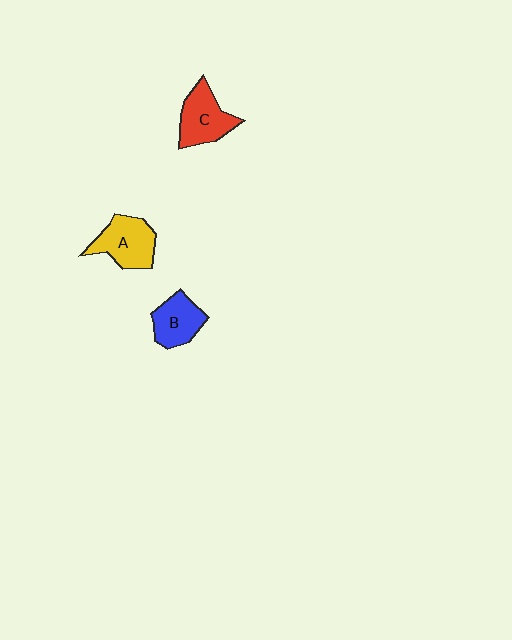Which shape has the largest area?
Shape A (yellow).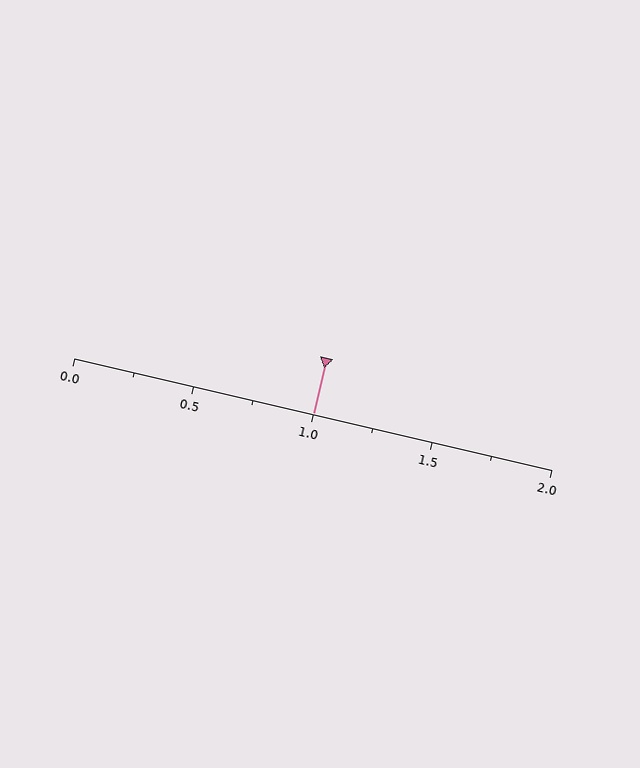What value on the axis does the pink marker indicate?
The marker indicates approximately 1.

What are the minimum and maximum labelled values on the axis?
The axis runs from 0.0 to 2.0.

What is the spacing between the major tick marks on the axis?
The major ticks are spaced 0.5 apart.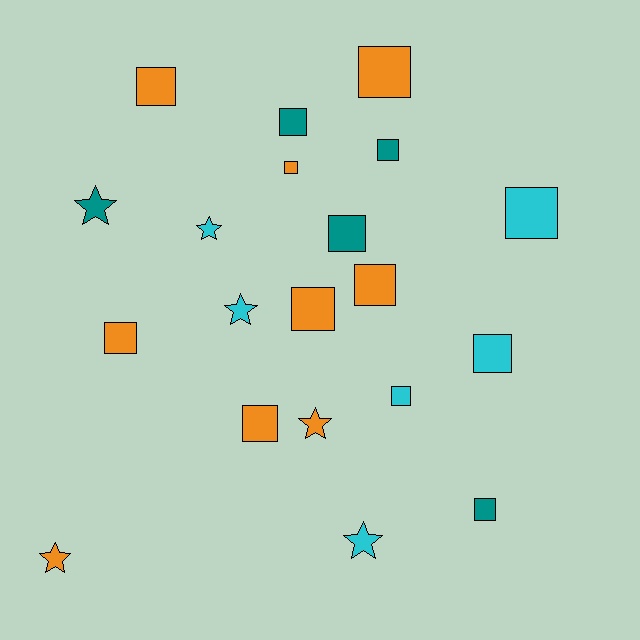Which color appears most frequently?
Orange, with 9 objects.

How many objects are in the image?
There are 20 objects.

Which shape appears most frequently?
Square, with 14 objects.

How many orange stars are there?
There are 2 orange stars.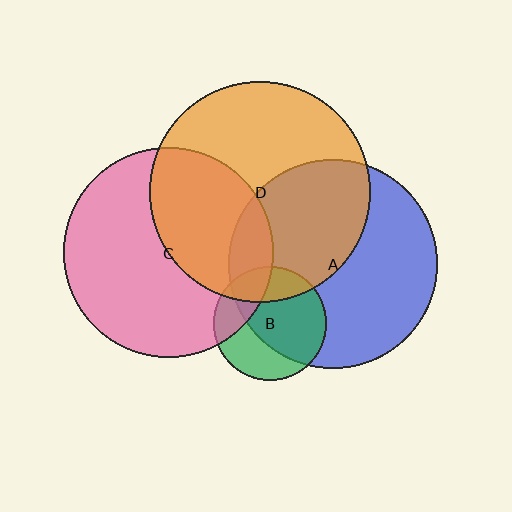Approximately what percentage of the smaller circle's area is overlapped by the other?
Approximately 25%.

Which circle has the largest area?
Circle D (orange).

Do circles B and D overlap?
Yes.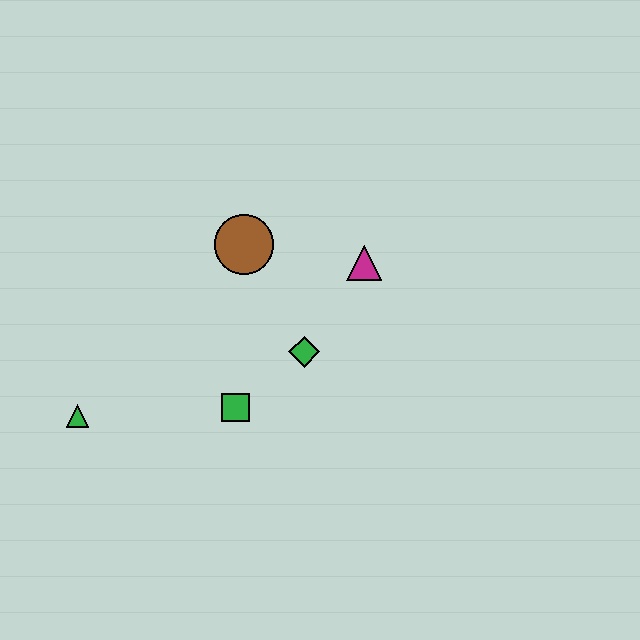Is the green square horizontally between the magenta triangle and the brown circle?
No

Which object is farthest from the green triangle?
The magenta triangle is farthest from the green triangle.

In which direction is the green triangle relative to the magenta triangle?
The green triangle is to the left of the magenta triangle.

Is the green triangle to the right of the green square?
No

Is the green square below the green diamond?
Yes